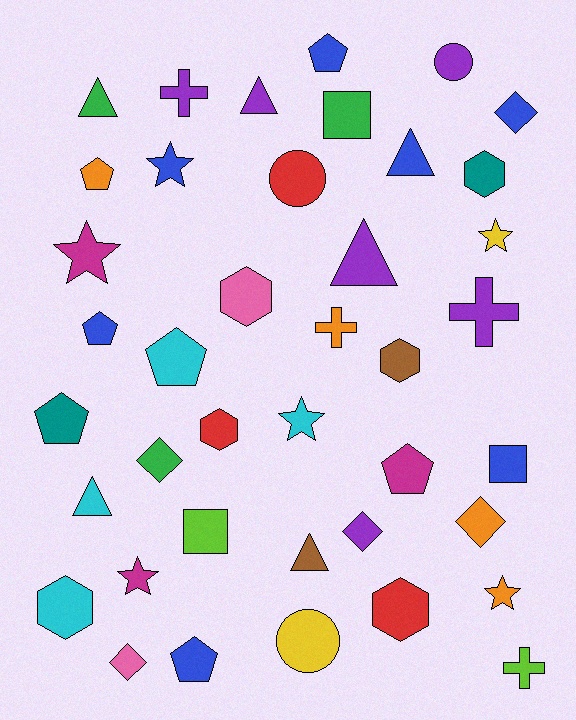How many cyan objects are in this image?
There are 4 cyan objects.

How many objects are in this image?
There are 40 objects.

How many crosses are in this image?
There are 4 crosses.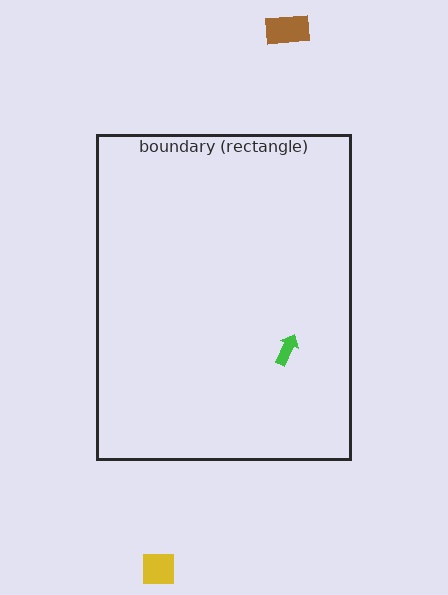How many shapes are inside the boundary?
1 inside, 2 outside.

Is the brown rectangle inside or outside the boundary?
Outside.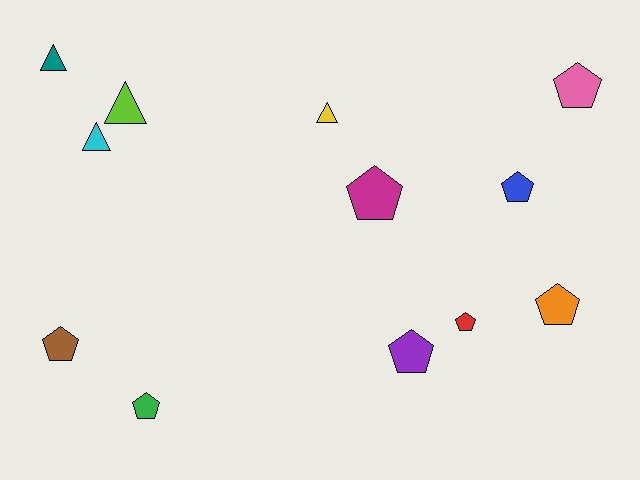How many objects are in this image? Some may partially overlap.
There are 12 objects.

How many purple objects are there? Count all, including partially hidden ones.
There is 1 purple object.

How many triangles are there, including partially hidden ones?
There are 4 triangles.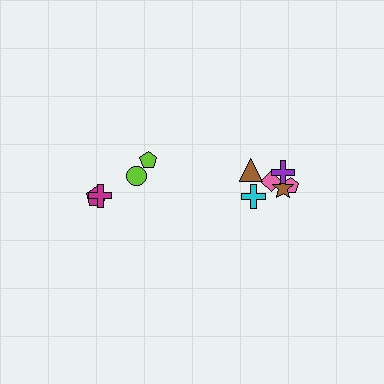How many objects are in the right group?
There are 6 objects.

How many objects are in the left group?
There are 4 objects.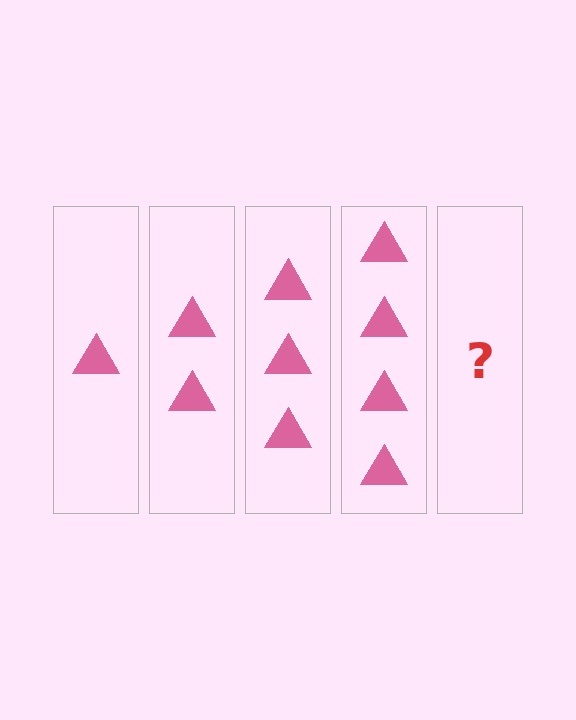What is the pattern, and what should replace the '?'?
The pattern is that each step adds one more triangle. The '?' should be 5 triangles.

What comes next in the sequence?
The next element should be 5 triangles.